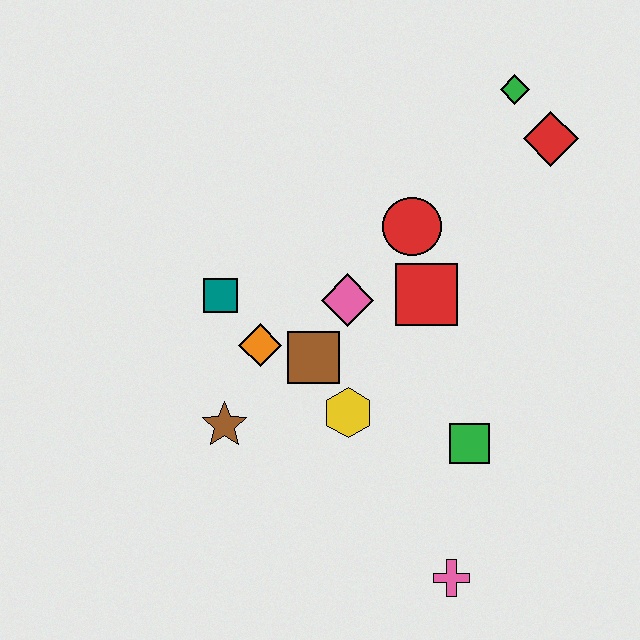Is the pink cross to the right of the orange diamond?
Yes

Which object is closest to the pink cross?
The green square is closest to the pink cross.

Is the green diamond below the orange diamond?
No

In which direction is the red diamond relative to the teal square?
The red diamond is to the right of the teal square.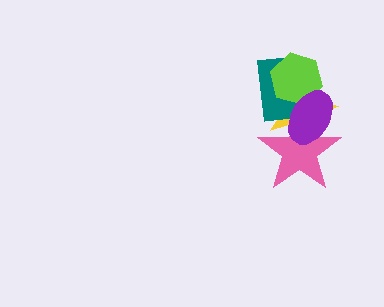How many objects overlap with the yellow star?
4 objects overlap with the yellow star.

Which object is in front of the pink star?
The purple ellipse is in front of the pink star.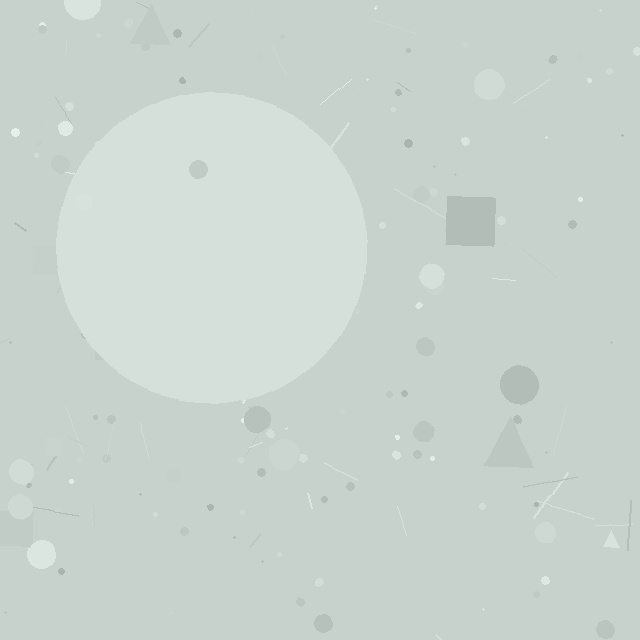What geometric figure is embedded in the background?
A circle is embedded in the background.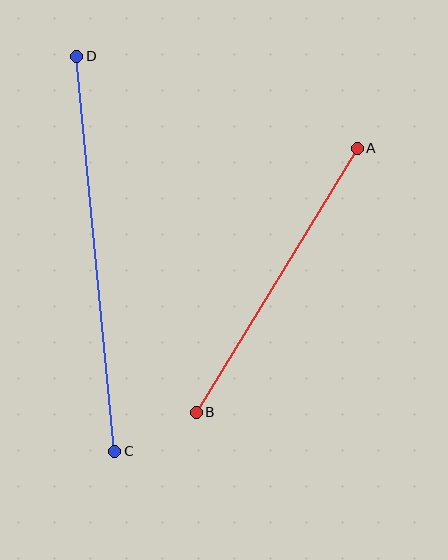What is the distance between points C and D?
The distance is approximately 397 pixels.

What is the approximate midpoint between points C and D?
The midpoint is at approximately (96, 254) pixels.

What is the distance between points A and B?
The distance is approximately 309 pixels.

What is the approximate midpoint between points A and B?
The midpoint is at approximately (277, 280) pixels.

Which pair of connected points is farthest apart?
Points C and D are farthest apart.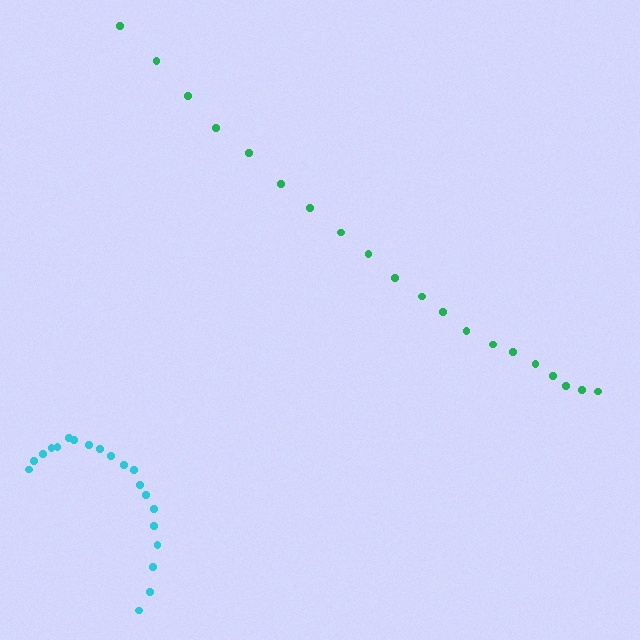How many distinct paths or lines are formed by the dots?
There are 2 distinct paths.